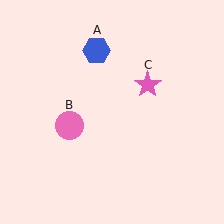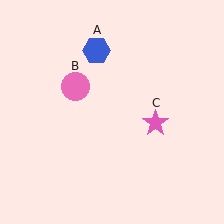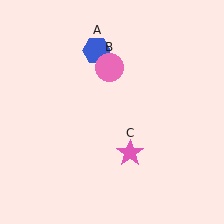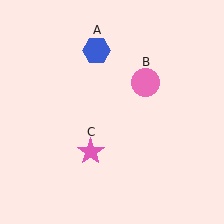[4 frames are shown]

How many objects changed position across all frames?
2 objects changed position: pink circle (object B), pink star (object C).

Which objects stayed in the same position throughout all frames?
Blue hexagon (object A) remained stationary.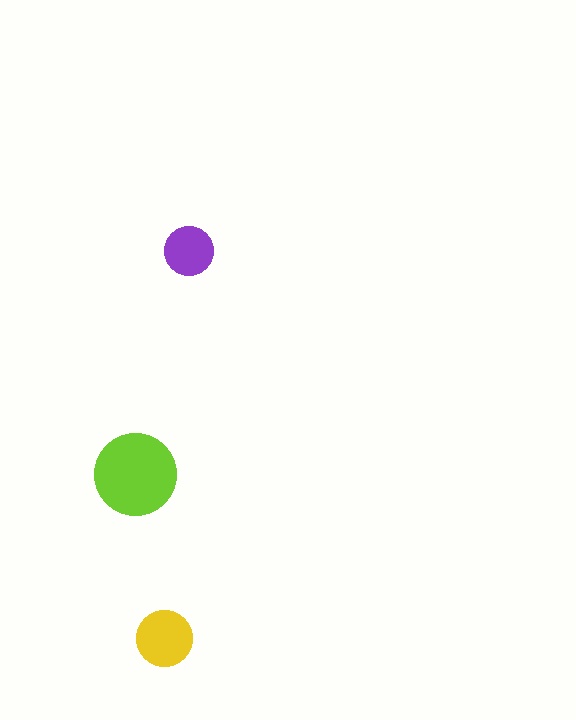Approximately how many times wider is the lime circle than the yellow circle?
About 1.5 times wider.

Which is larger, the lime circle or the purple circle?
The lime one.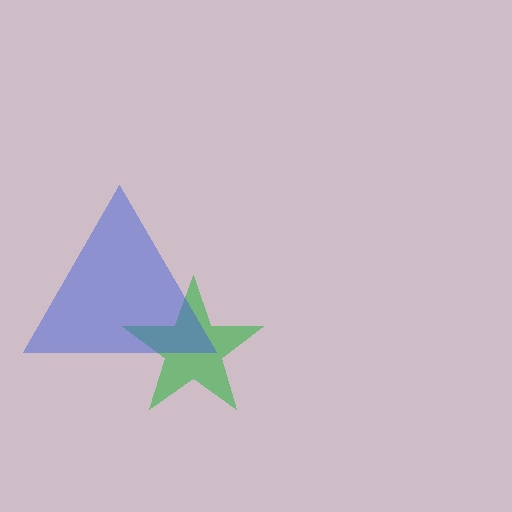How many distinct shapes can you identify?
There are 2 distinct shapes: a green star, a blue triangle.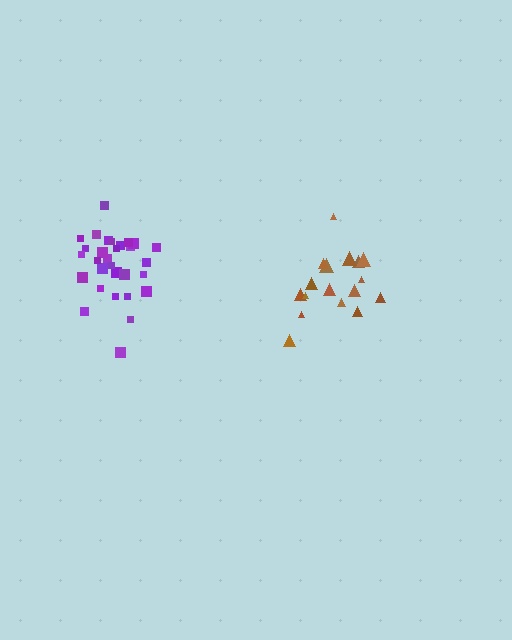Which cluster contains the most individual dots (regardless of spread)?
Purple (30).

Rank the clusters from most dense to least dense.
purple, brown.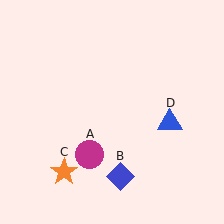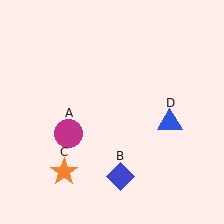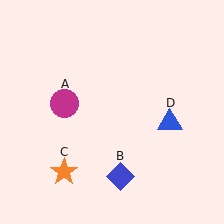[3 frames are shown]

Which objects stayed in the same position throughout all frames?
Blue diamond (object B) and orange star (object C) and blue triangle (object D) remained stationary.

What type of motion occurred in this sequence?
The magenta circle (object A) rotated clockwise around the center of the scene.